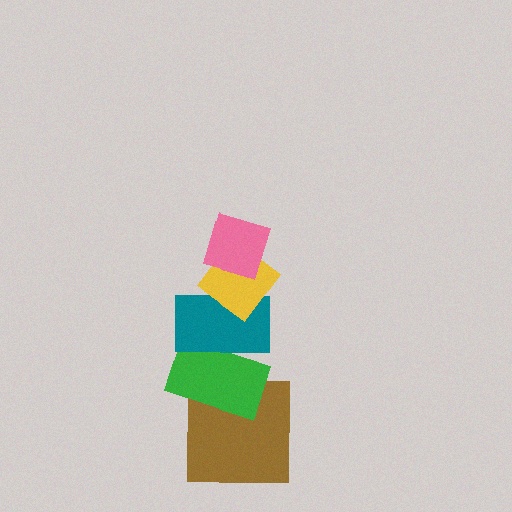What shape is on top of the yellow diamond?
The pink diamond is on top of the yellow diamond.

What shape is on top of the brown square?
The green rectangle is on top of the brown square.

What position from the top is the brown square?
The brown square is 5th from the top.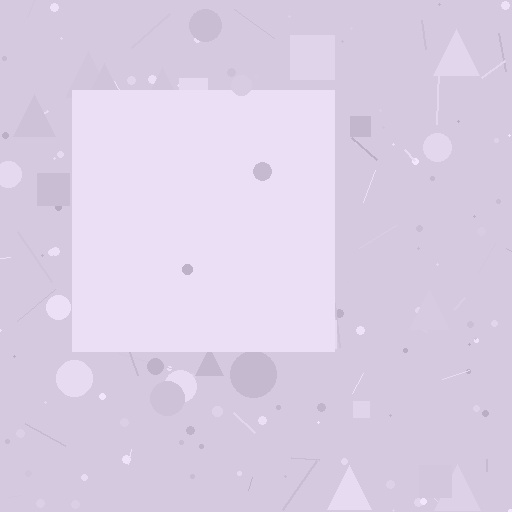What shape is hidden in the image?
A square is hidden in the image.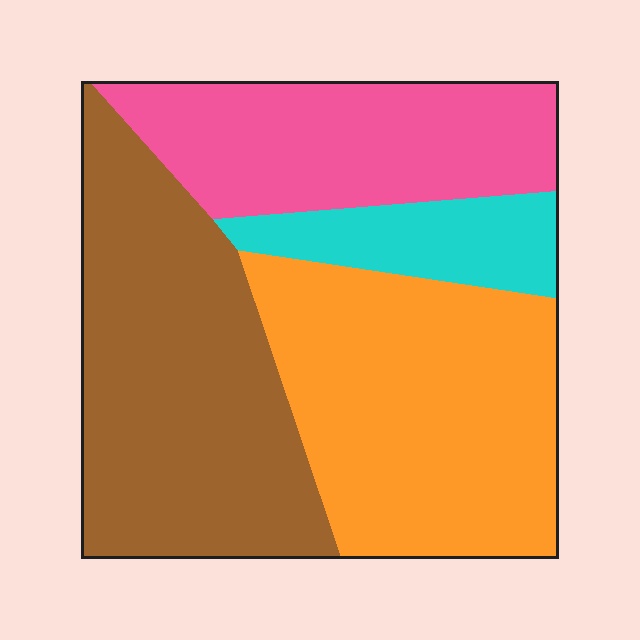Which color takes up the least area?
Cyan, at roughly 10%.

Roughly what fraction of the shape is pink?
Pink covers 23% of the shape.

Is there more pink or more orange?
Orange.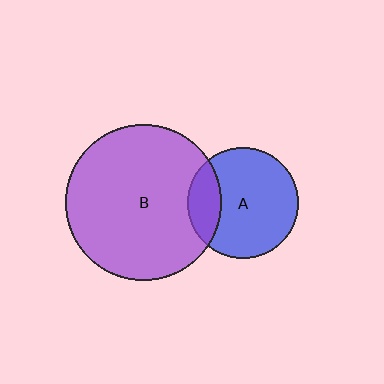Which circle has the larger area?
Circle B (purple).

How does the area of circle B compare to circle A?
Approximately 2.0 times.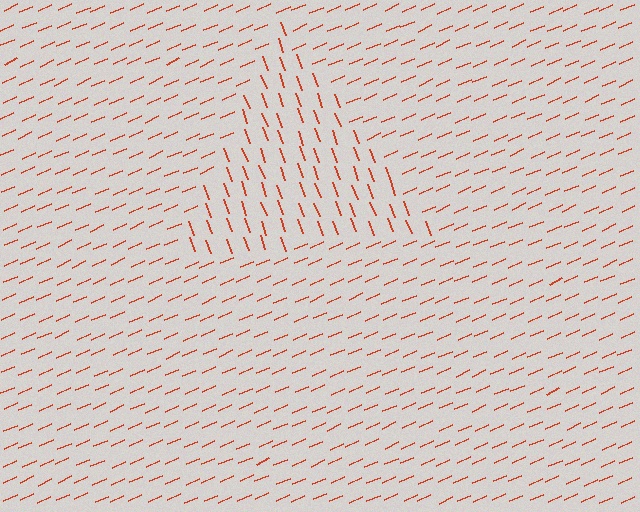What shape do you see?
I see a triangle.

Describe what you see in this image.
The image is filled with small red line segments. A triangle region in the image has lines oriented differently from the surrounding lines, creating a visible texture boundary.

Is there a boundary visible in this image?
Yes, there is a texture boundary formed by a change in line orientation.